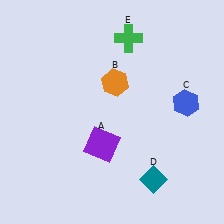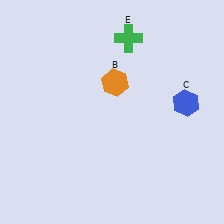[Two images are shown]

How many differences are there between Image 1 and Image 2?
There are 2 differences between the two images.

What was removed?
The teal diamond (D), the purple square (A) were removed in Image 2.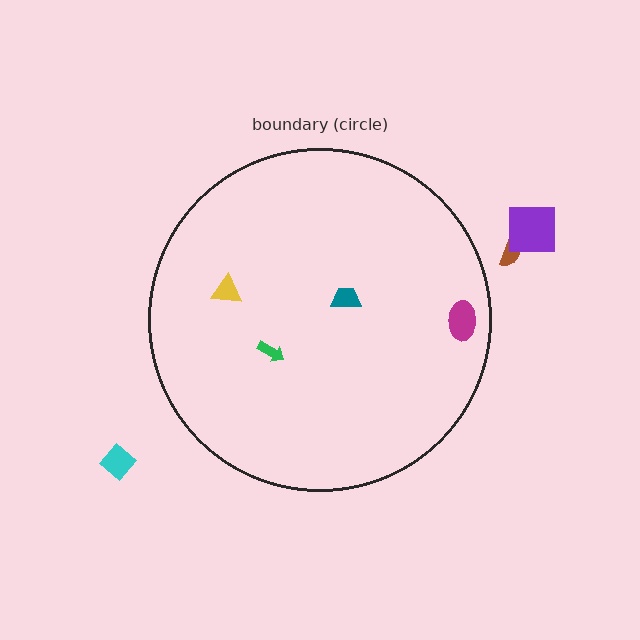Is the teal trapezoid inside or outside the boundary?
Inside.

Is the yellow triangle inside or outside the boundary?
Inside.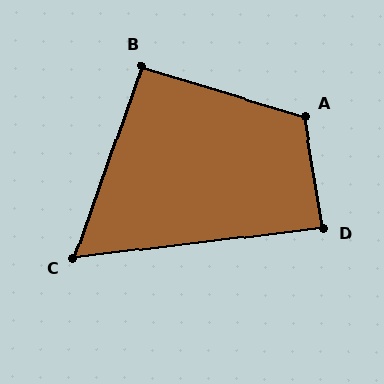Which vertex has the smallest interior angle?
C, at approximately 64 degrees.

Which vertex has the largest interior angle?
A, at approximately 116 degrees.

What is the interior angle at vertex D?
Approximately 88 degrees (approximately right).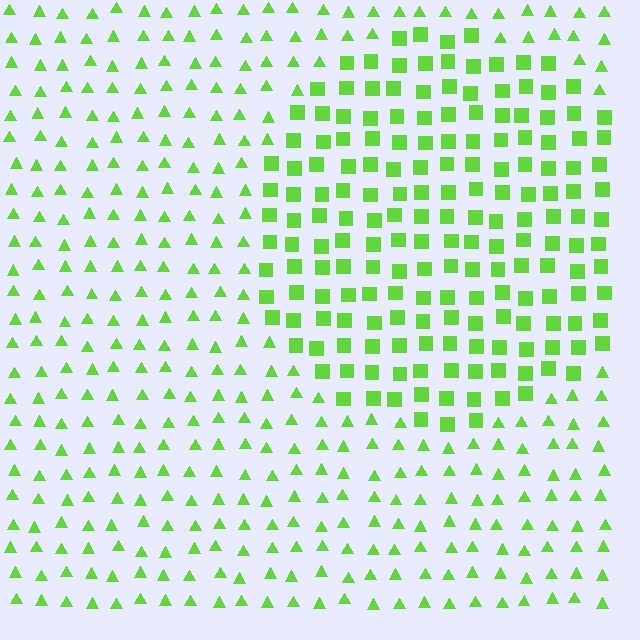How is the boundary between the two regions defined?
The boundary is defined by a change in element shape: squares inside vs. triangles outside. All elements share the same color and spacing.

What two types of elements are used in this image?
The image uses squares inside the circle region and triangles outside it.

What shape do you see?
I see a circle.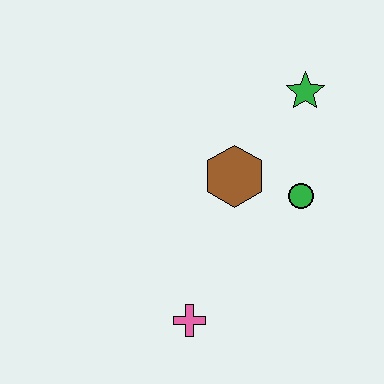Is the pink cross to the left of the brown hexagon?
Yes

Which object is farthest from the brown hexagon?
The pink cross is farthest from the brown hexagon.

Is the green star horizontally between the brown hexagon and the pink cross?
No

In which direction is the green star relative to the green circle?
The green star is above the green circle.